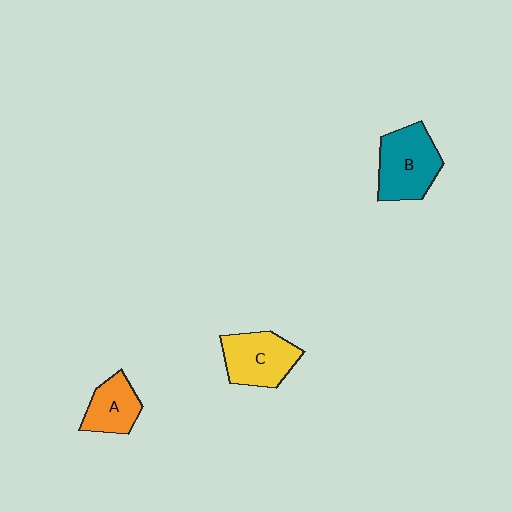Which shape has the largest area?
Shape B (teal).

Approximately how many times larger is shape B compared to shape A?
Approximately 1.5 times.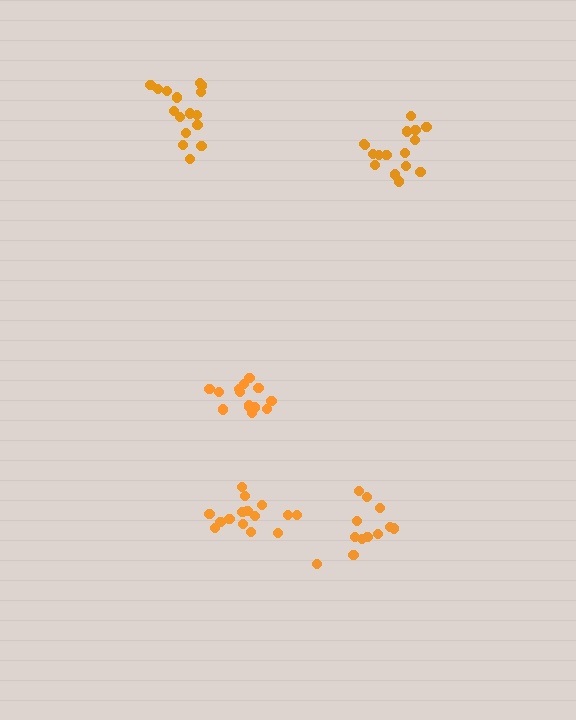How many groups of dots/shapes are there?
There are 5 groups.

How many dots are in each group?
Group 1: 16 dots, Group 2: 14 dots, Group 3: 15 dots, Group 4: 12 dots, Group 5: 16 dots (73 total).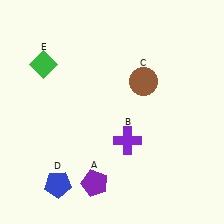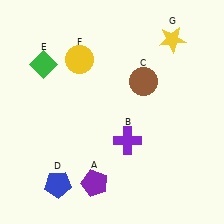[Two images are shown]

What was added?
A yellow circle (F), a yellow star (G) were added in Image 2.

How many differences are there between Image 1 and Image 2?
There are 2 differences between the two images.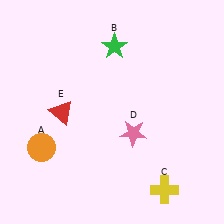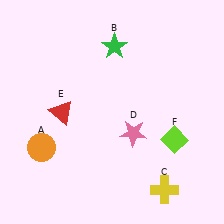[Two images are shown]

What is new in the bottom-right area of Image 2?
A lime diamond (F) was added in the bottom-right area of Image 2.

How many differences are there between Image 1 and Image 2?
There is 1 difference between the two images.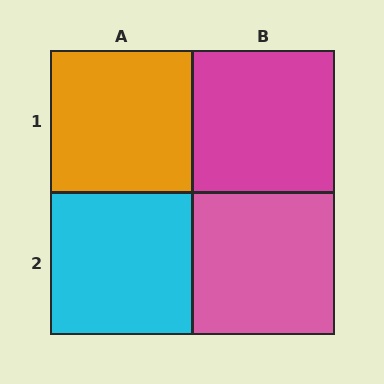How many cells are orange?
1 cell is orange.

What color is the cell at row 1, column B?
Magenta.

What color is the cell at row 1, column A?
Orange.